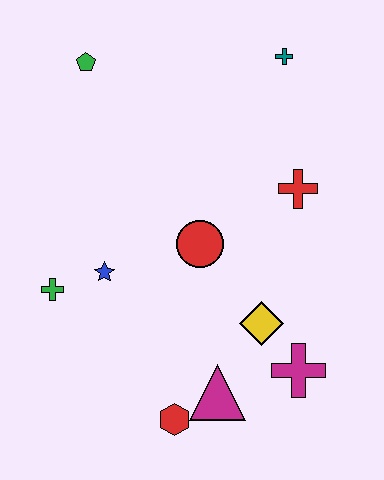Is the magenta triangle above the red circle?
No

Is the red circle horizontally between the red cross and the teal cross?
No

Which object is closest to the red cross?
The red circle is closest to the red cross.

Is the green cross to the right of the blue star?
No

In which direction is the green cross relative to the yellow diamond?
The green cross is to the left of the yellow diamond.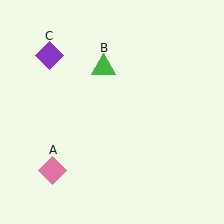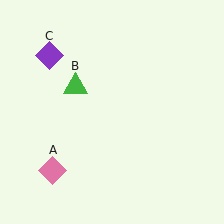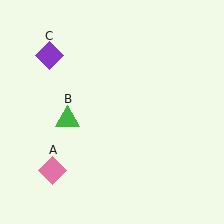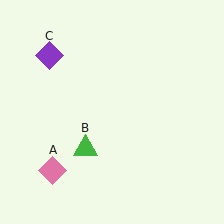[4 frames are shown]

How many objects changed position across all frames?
1 object changed position: green triangle (object B).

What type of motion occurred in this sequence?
The green triangle (object B) rotated counterclockwise around the center of the scene.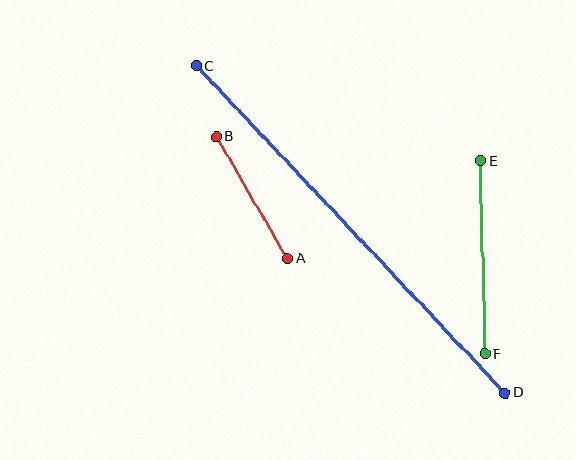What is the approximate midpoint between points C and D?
The midpoint is at approximately (351, 229) pixels.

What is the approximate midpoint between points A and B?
The midpoint is at approximately (252, 197) pixels.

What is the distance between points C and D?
The distance is approximately 450 pixels.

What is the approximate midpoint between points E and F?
The midpoint is at approximately (483, 257) pixels.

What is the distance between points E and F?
The distance is approximately 193 pixels.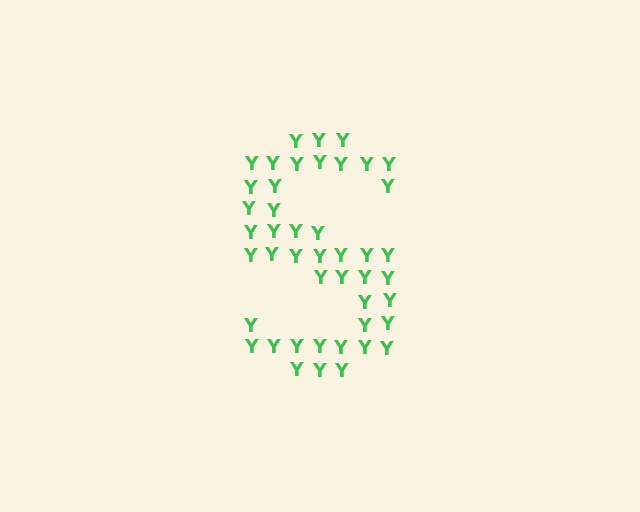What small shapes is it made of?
It is made of small letter Y's.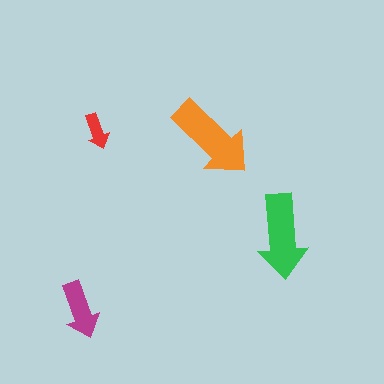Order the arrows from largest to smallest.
the orange one, the green one, the magenta one, the red one.